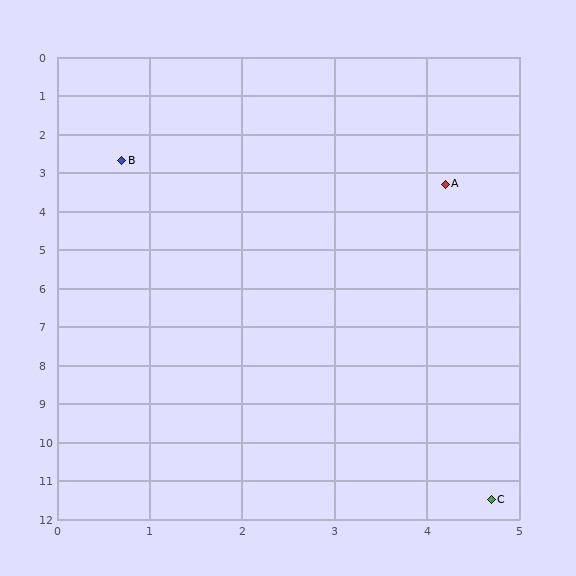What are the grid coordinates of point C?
Point C is at approximately (4.7, 11.5).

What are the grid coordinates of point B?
Point B is at approximately (0.7, 2.7).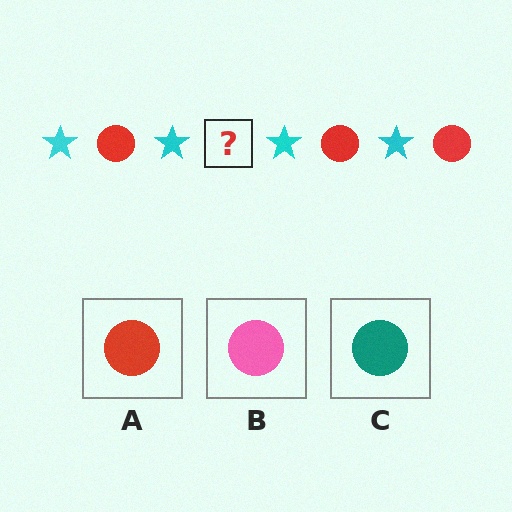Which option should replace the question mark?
Option A.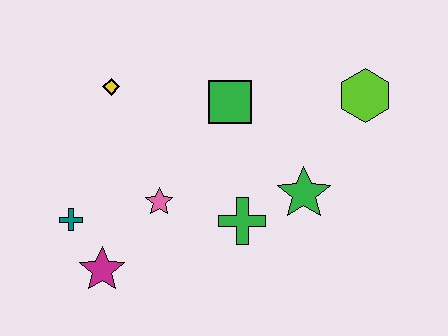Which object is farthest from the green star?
The teal cross is farthest from the green star.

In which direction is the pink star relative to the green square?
The pink star is below the green square.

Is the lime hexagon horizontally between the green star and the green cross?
No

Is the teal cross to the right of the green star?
No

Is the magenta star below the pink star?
Yes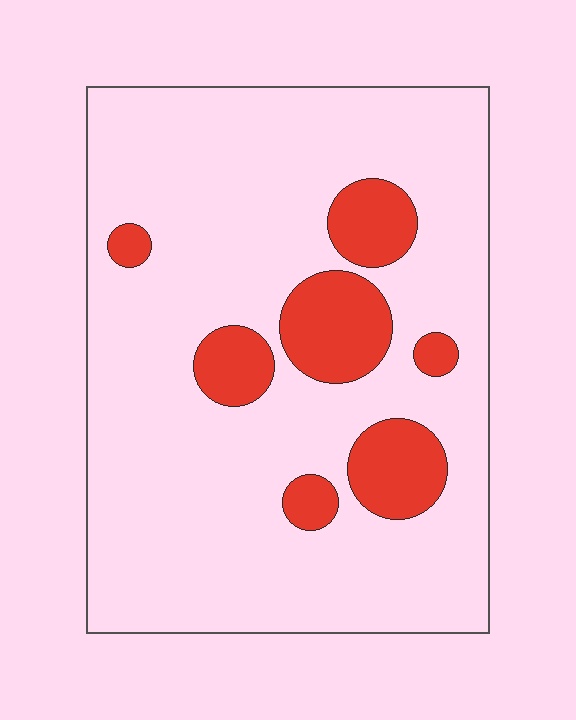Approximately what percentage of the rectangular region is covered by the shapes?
Approximately 15%.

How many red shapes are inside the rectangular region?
7.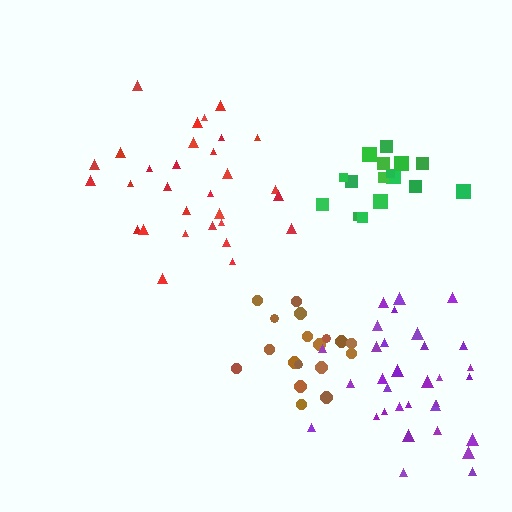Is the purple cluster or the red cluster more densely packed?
Purple.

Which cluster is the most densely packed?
Brown.